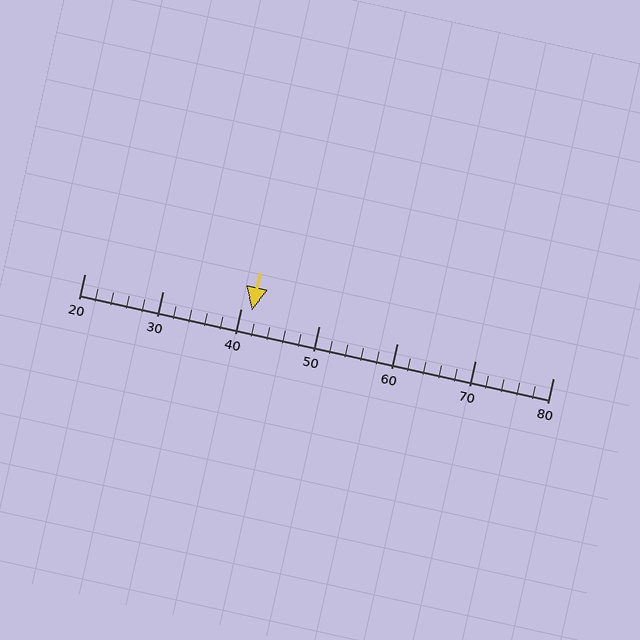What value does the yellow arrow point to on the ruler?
The yellow arrow points to approximately 41.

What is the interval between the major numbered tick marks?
The major tick marks are spaced 10 units apart.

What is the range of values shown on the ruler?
The ruler shows values from 20 to 80.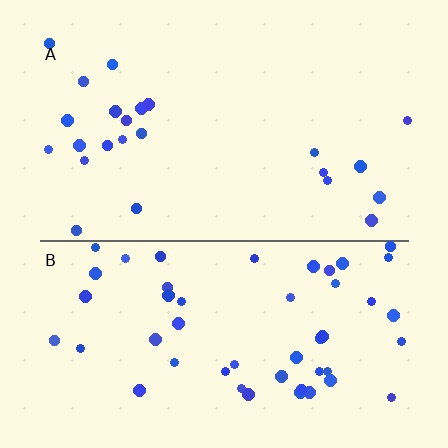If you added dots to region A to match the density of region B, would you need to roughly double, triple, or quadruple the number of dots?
Approximately double.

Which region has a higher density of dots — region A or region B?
B (the bottom).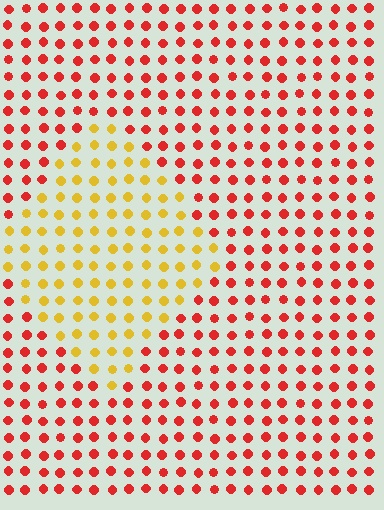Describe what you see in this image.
The image is filled with small red elements in a uniform arrangement. A diamond-shaped region is visible where the elements are tinted to a slightly different hue, forming a subtle color boundary.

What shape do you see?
I see a diamond.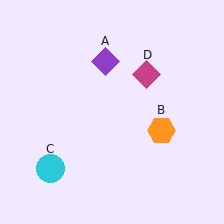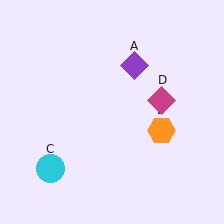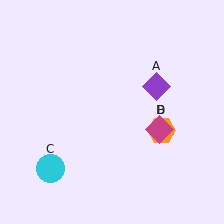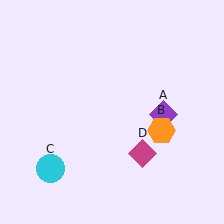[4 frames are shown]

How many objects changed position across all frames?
2 objects changed position: purple diamond (object A), magenta diamond (object D).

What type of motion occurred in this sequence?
The purple diamond (object A), magenta diamond (object D) rotated clockwise around the center of the scene.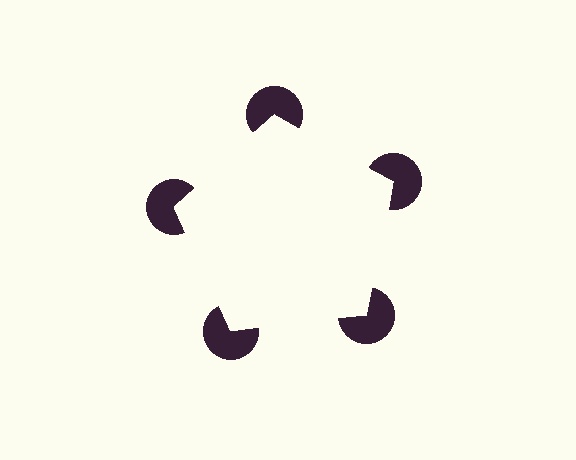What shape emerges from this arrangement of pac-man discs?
An illusory pentagon — its edges are inferred from the aligned wedge cuts in the pac-man discs, not physically drawn.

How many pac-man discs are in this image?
There are 5 — one at each vertex of the illusory pentagon.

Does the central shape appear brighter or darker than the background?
It typically appears slightly brighter than the background, even though no actual brightness change is drawn.